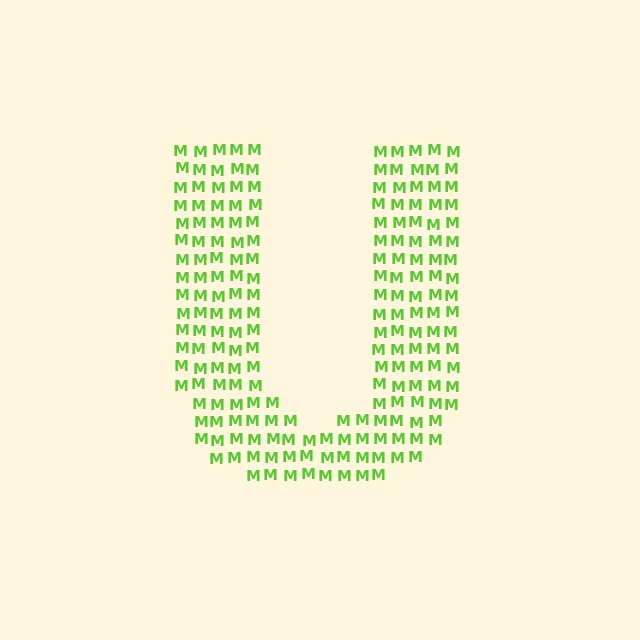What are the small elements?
The small elements are letter M's.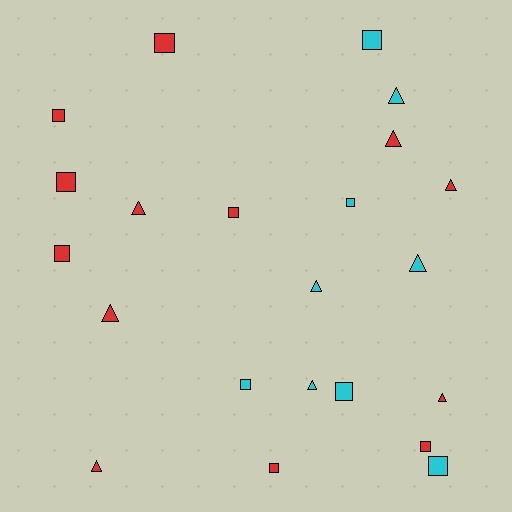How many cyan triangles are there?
There are 4 cyan triangles.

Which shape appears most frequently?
Square, with 12 objects.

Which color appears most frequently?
Red, with 13 objects.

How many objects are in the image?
There are 22 objects.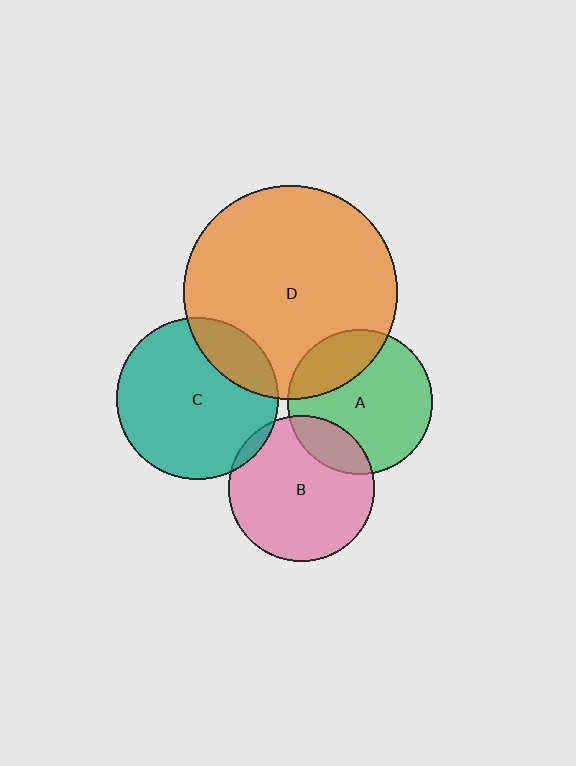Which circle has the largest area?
Circle D (orange).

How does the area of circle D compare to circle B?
Approximately 2.2 times.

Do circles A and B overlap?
Yes.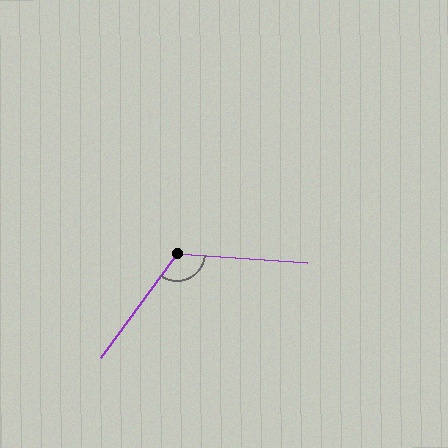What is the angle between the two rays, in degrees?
Approximately 122 degrees.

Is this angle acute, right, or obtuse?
It is obtuse.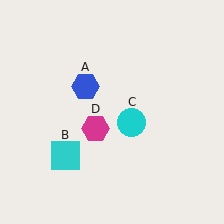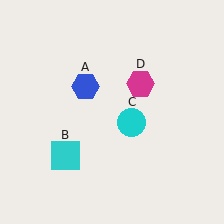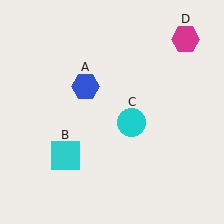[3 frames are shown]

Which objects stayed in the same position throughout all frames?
Blue hexagon (object A) and cyan square (object B) and cyan circle (object C) remained stationary.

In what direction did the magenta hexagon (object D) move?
The magenta hexagon (object D) moved up and to the right.